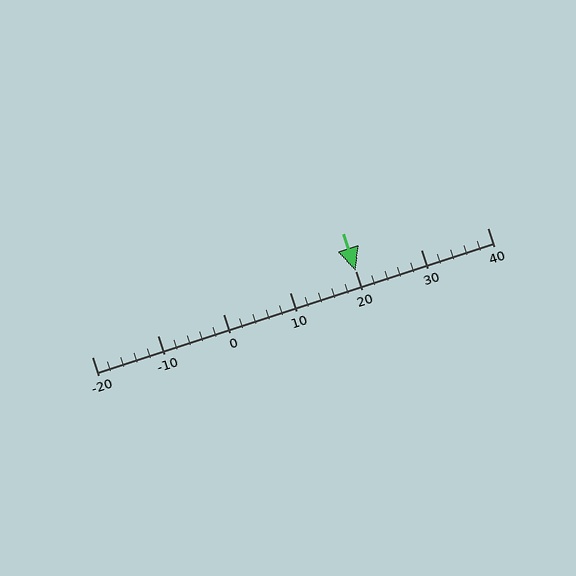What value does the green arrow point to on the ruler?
The green arrow points to approximately 20.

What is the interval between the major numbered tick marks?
The major tick marks are spaced 10 units apart.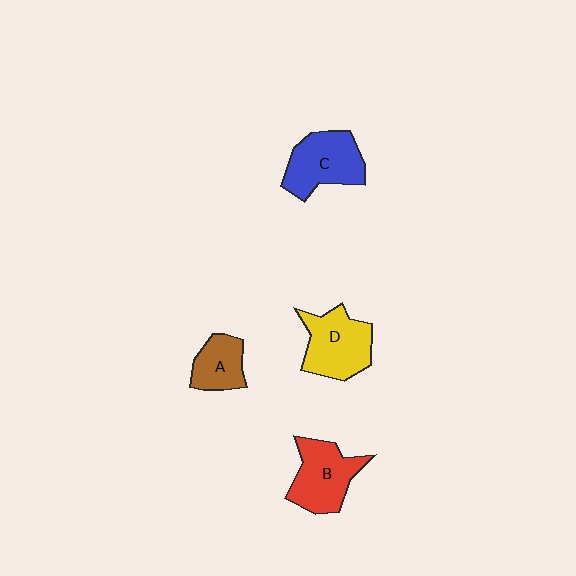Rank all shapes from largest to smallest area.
From largest to smallest: D (yellow), C (blue), B (red), A (brown).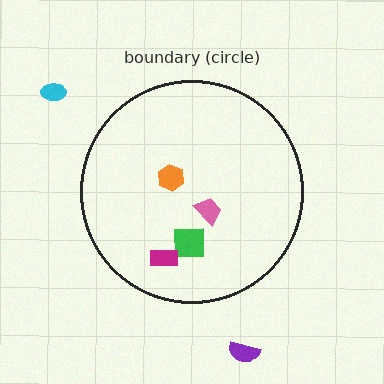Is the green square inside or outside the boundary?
Inside.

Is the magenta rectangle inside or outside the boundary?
Inside.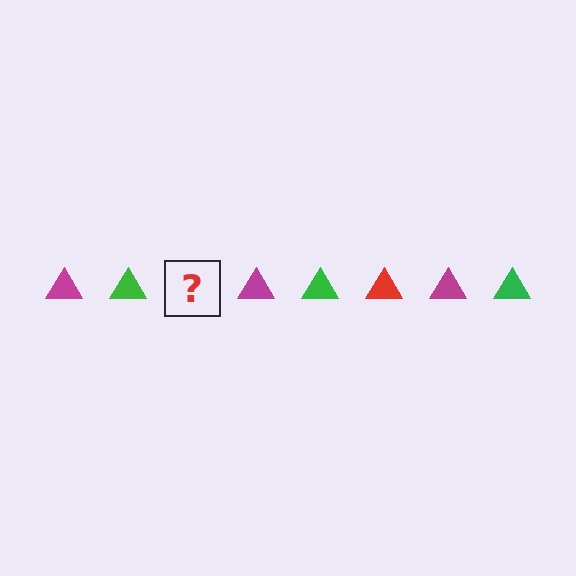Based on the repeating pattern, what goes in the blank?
The blank should be a red triangle.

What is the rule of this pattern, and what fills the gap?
The rule is that the pattern cycles through magenta, green, red triangles. The gap should be filled with a red triangle.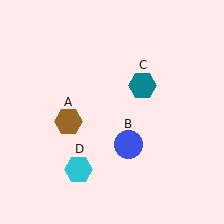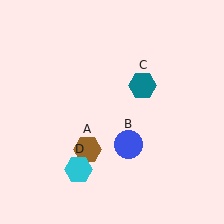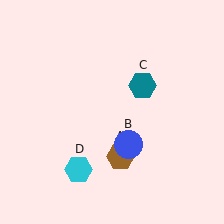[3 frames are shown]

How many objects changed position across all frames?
1 object changed position: brown hexagon (object A).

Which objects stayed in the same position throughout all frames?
Blue circle (object B) and teal hexagon (object C) and cyan hexagon (object D) remained stationary.